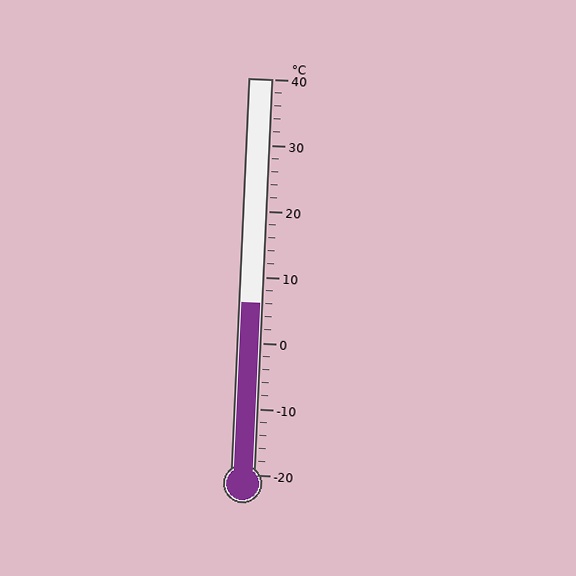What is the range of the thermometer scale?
The thermometer scale ranges from -20°C to 40°C.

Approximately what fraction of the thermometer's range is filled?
The thermometer is filled to approximately 45% of its range.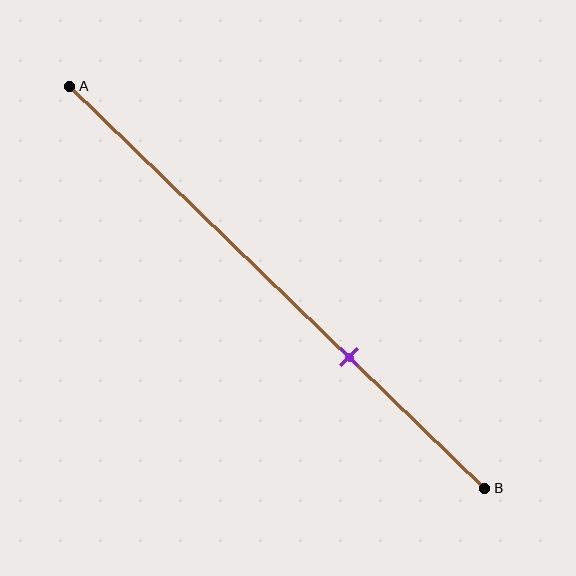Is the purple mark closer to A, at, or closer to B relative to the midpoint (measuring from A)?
The purple mark is closer to point B than the midpoint of segment AB.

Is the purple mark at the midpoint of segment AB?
No, the mark is at about 65% from A, not at the 50% midpoint.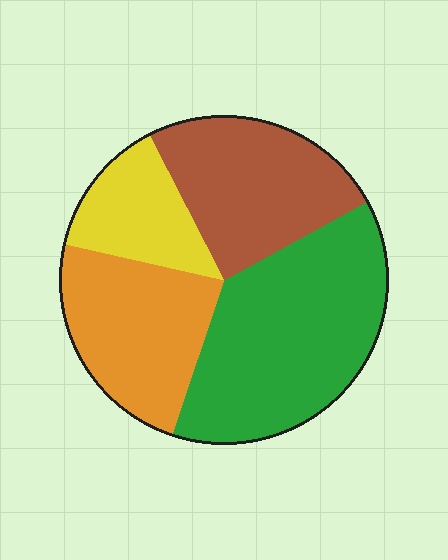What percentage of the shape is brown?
Brown takes up between a sixth and a third of the shape.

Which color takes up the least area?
Yellow, at roughly 15%.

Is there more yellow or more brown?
Brown.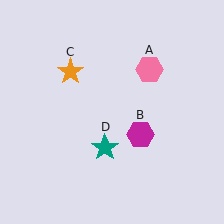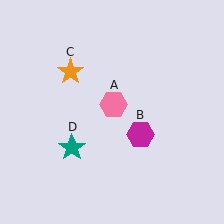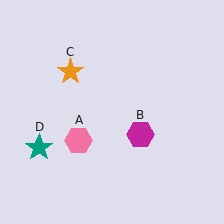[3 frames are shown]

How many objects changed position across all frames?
2 objects changed position: pink hexagon (object A), teal star (object D).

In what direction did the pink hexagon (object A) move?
The pink hexagon (object A) moved down and to the left.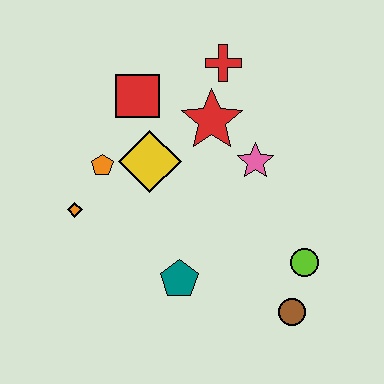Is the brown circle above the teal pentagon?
No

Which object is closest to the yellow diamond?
The orange pentagon is closest to the yellow diamond.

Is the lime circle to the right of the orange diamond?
Yes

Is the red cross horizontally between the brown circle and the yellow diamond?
Yes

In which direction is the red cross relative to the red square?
The red cross is to the right of the red square.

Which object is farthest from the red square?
The brown circle is farthest from the red square.